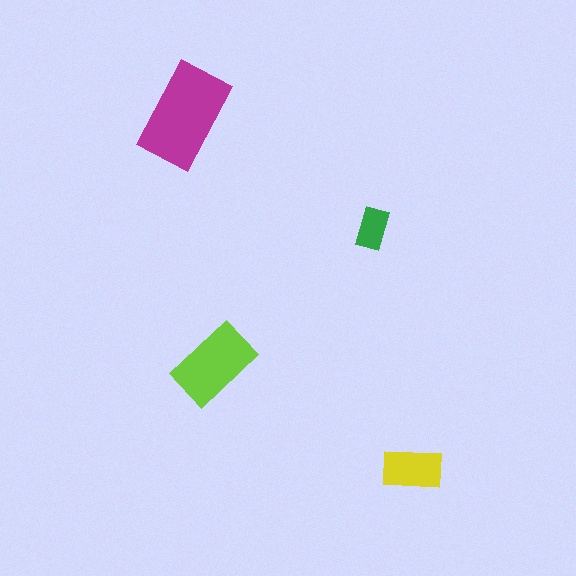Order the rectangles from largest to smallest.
the magenta one, the lime one, the yellow one, the green one.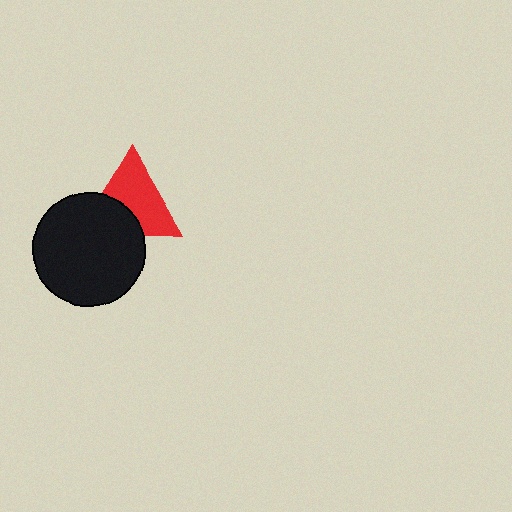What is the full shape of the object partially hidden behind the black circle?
The partially hidden object is a red triangle.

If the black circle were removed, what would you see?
You would see the complete red triangle.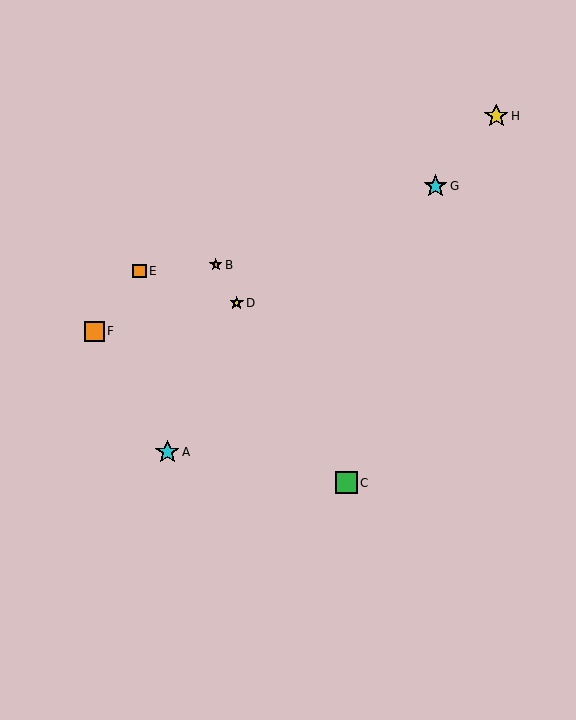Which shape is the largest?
The cyan star (labeled A) is the largest.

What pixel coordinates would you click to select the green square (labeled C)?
Click at (346, 483) to select the green square C.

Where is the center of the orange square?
The center of the orange square is at (139, 271).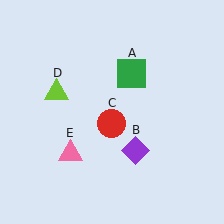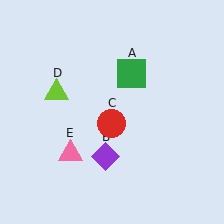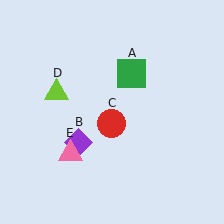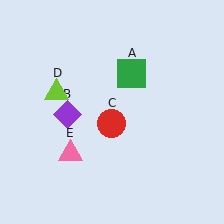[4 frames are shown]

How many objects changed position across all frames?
1 object changed position: purple diamond (object B).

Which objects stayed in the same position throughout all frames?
Green square (object A) and red circle (object C) and lime triangle (object D) and pink triangle (object E) remained stationary.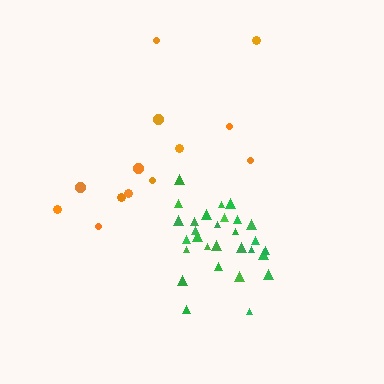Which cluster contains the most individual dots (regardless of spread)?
Green (30).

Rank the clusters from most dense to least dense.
green, orange.